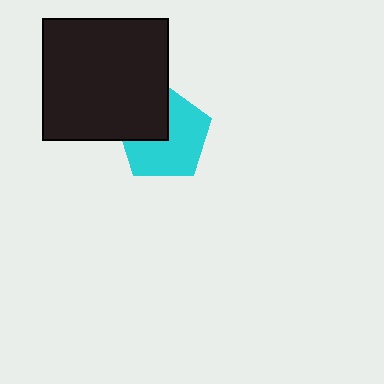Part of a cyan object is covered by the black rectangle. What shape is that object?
It is a pentagon.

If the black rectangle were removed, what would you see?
You would see the complete cyan pentagon.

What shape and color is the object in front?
The object in front is a black rectangle.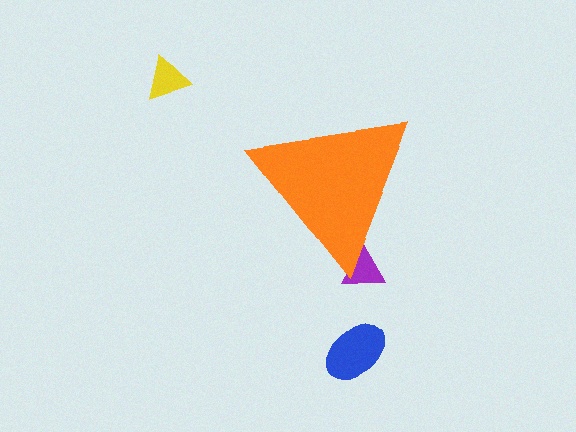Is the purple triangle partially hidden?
Yes, the purple triangle is partially hidden behind the orange triangle.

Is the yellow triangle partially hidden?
No, the yellow triangle is fully visible.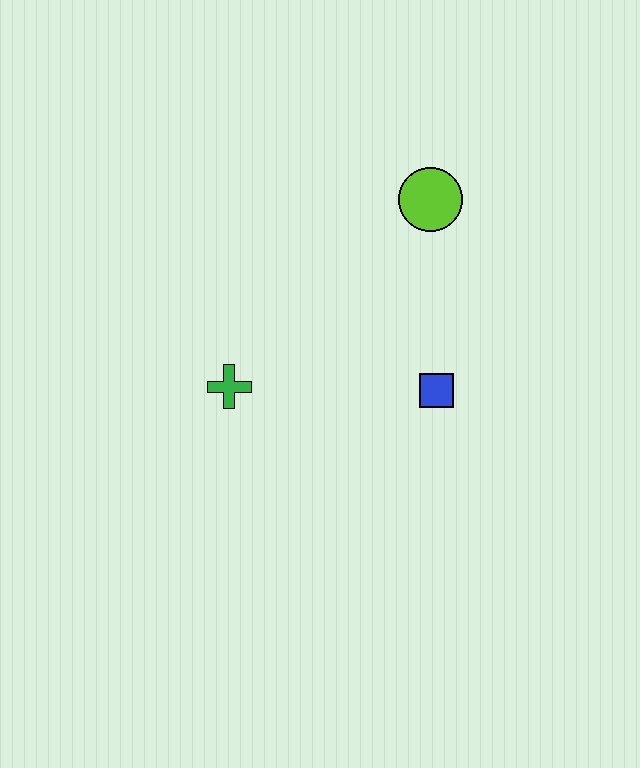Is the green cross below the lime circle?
Yes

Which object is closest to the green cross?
The blue square is closest to the green cross.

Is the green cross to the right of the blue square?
No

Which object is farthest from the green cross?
The lime circle is farthest from the green cross.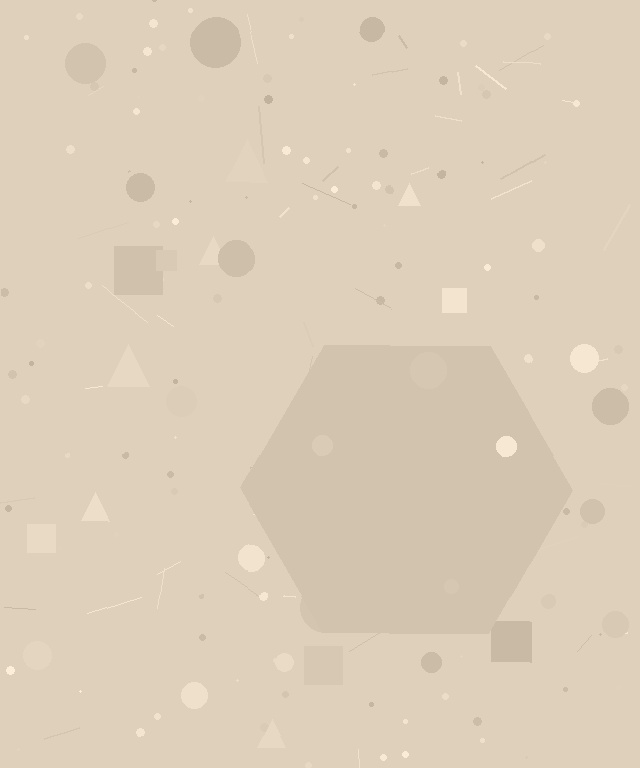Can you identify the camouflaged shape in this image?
The camouflaged shape is a hexagon.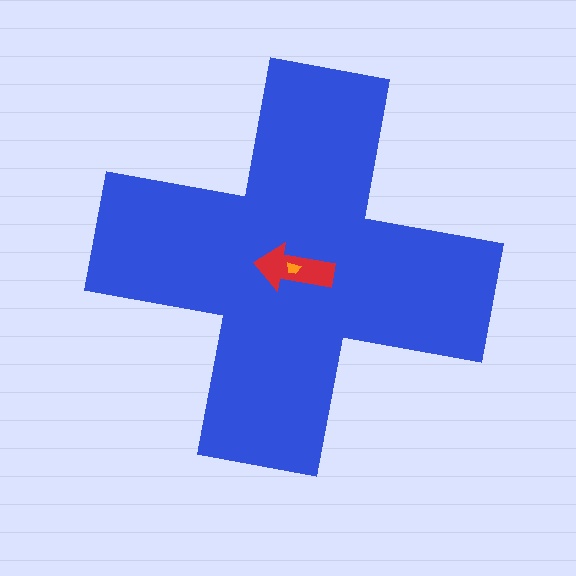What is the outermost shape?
The blue cross.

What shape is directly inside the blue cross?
The red arrow.